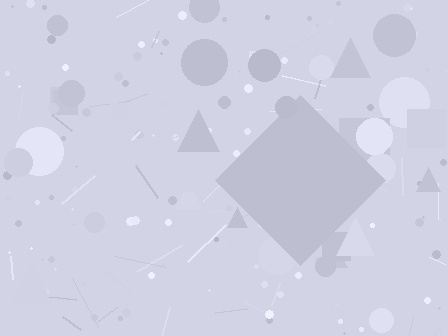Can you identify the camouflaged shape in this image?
The camouflaged shape is a diamond.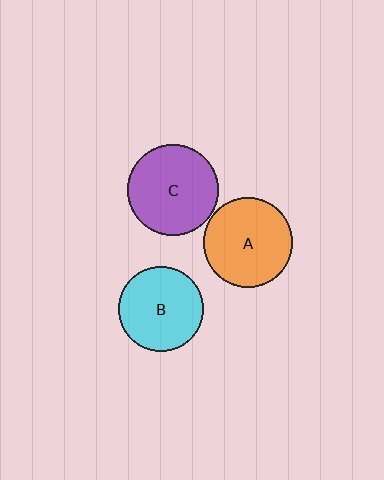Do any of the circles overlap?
No, none of the circles overlap.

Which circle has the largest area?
Circle C (purple).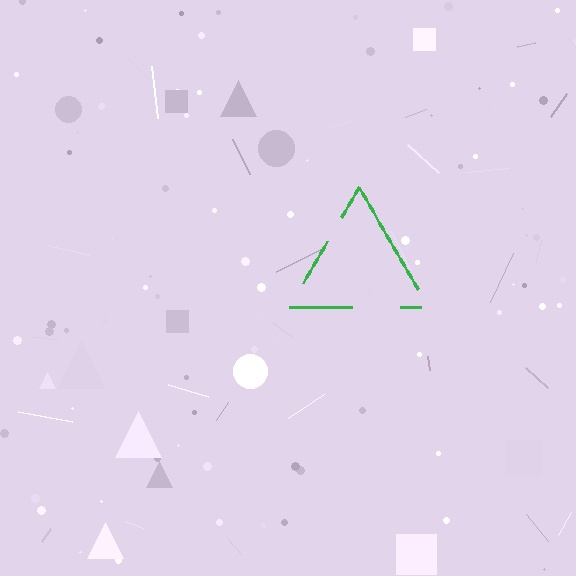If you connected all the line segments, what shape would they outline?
They would outline a triangle.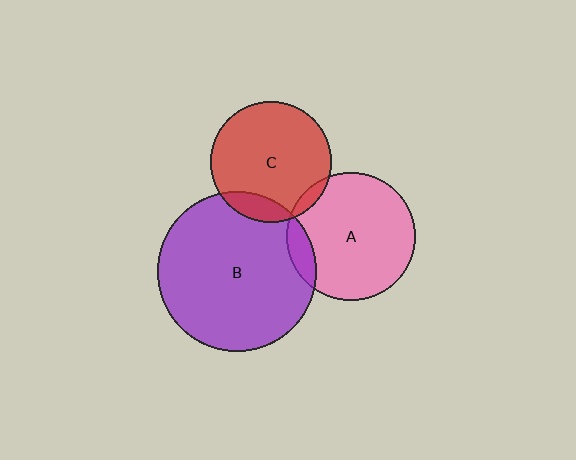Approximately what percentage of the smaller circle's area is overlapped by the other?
Approximately 10%.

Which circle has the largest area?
Circle B (purple).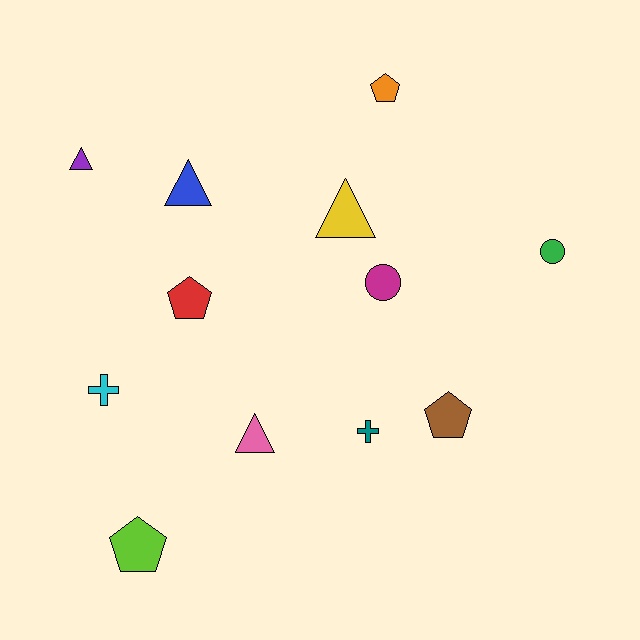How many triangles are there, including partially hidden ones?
There are 4 triangles.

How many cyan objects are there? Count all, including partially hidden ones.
There is 1 cyan object.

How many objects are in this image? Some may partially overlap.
There are 12 objects.